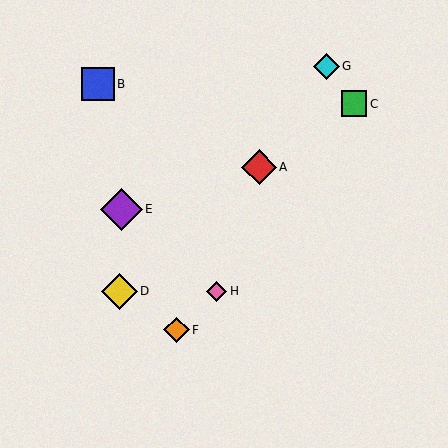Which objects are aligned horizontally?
Objects D, H are aligned horizontally.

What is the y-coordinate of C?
Object C is at y≈104.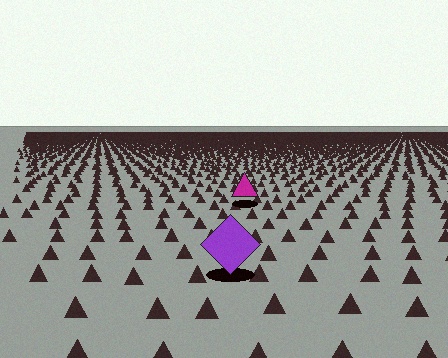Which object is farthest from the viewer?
The magenta triangle is farthest from the viewer. It appears smaller and the ground texture around it is denser.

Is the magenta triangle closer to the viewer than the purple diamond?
No. The purple diamond is closer — you can tell from the texture gradient: the ground texture is coarser near it.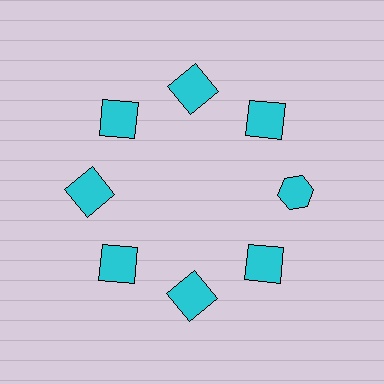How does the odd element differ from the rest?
It has a different shape: hexagon instead of square.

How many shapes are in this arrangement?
There are 8 shapes arranged in a ring pattern.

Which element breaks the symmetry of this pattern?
The cyan hexagon at roughly the 3 o'clock position breaks the symmetry. All other shapes are cyan squares.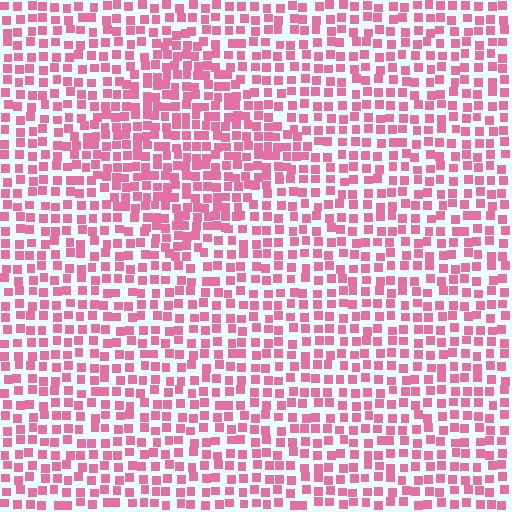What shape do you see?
I see a diamond.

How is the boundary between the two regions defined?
The boundary is defined by a change in element density (approximately 1.5x ratio). All elements are the same color, size, and shape.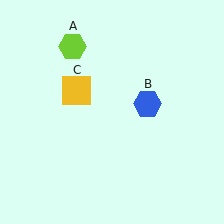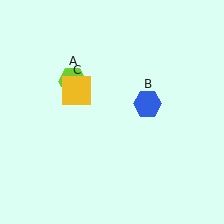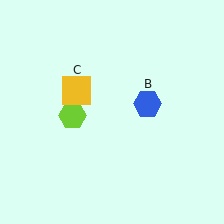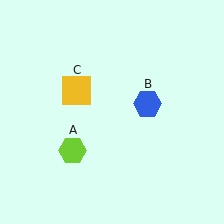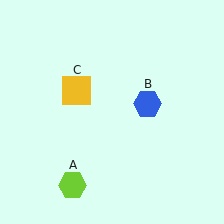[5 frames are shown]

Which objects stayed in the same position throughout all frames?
Blue hexagon (object B) and yellow square (object C) remained stationary.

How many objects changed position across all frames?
1 object changed position: lime hexagon (object A).